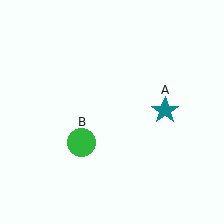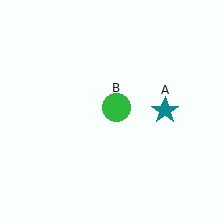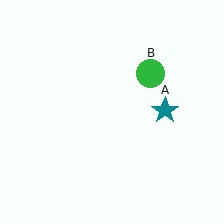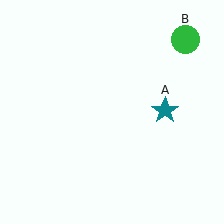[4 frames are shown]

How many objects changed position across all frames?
1 object changed position: green circle (object B).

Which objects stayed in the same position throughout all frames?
Teal star (object A) remained stationary.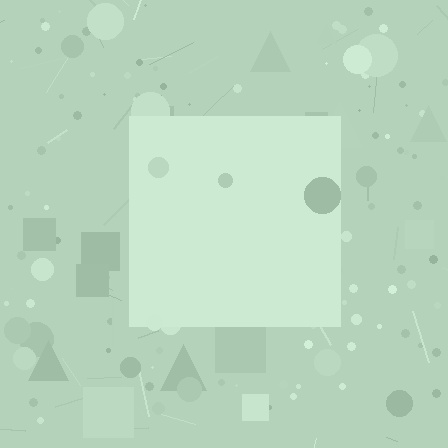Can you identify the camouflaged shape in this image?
The camouflaged shape is a square.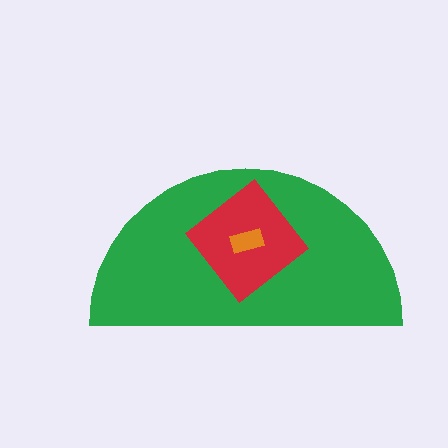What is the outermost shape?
The green semicircle.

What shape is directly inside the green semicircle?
The red diamond.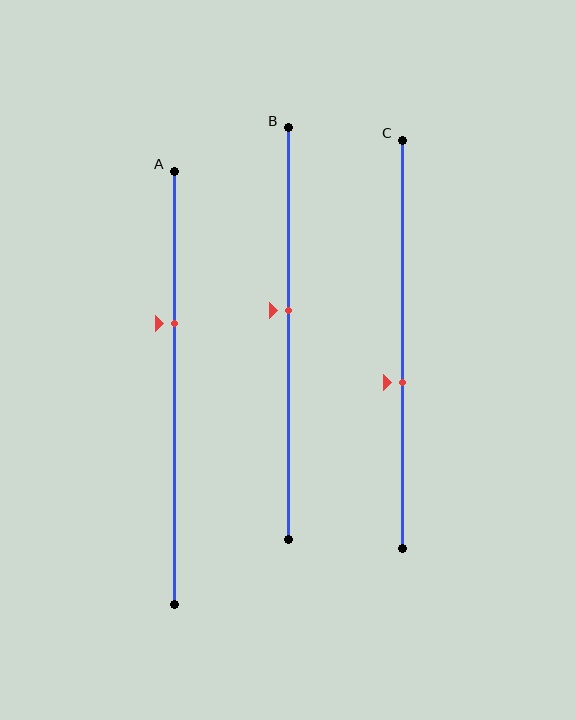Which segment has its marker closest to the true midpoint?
Segment B has its marker closest to the true midpoint.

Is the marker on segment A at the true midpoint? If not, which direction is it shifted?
No, the marker on segment A is shifted upward by about 15% of the segment length.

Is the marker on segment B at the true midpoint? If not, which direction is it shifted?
No, the marker on segment B is shifted upward by about 6% of the segment length.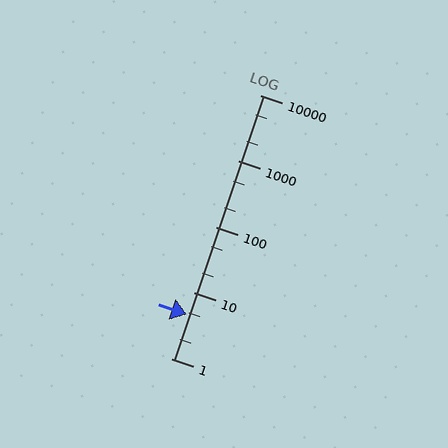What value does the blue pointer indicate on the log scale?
The pointer indicates approximately 4.7.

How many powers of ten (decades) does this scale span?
The scale spans 4 decades, from 1 to 10000.